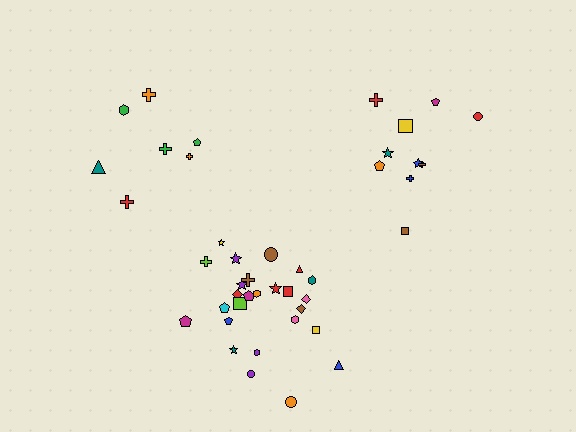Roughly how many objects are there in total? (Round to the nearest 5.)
Roughly 45 objects in total.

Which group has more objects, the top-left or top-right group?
The top-right group.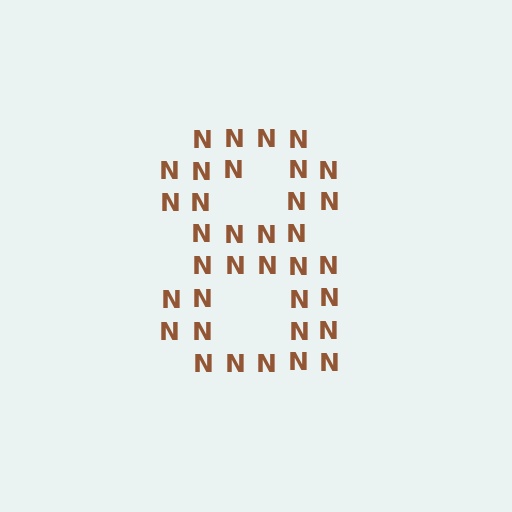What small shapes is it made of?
It is made of small letter N's.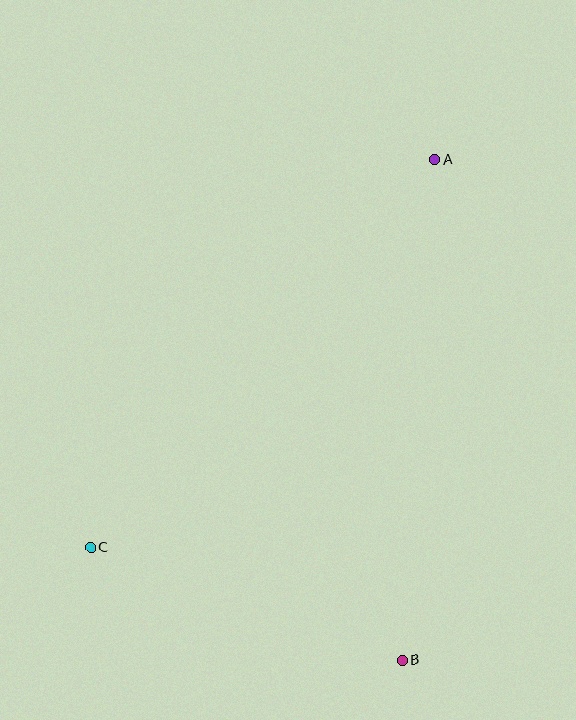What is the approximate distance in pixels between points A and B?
The distance between A and B is approximately 502 pixels.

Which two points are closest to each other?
Points B and C are closest to each other.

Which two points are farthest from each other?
Points A and C are farthest from each other.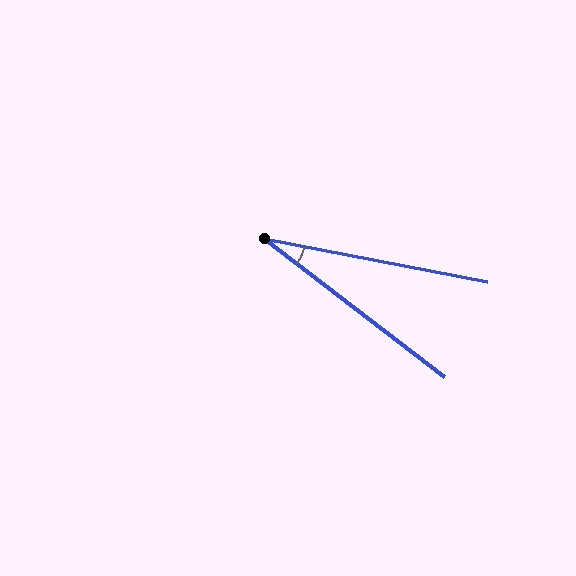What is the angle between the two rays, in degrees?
Approximately 27 degrees.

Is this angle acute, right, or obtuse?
It is acute.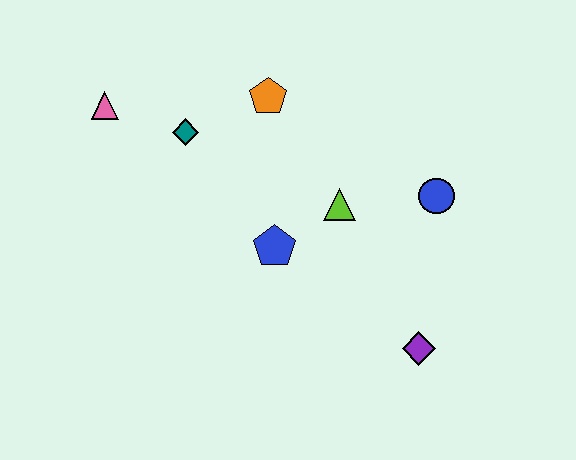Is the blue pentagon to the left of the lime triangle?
Yes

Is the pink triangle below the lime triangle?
No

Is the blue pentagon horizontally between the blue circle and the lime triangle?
No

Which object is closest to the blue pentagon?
The lime triangle is closest to the blue pentagon.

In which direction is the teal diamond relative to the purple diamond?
The teal diamond is to the left of the purple diamond.